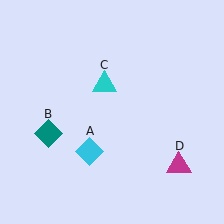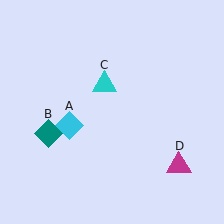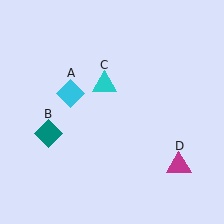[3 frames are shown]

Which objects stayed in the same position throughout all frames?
Teal diamond (object B) and cyan triangle (object C) and magenta triangle (object D) remained stationary.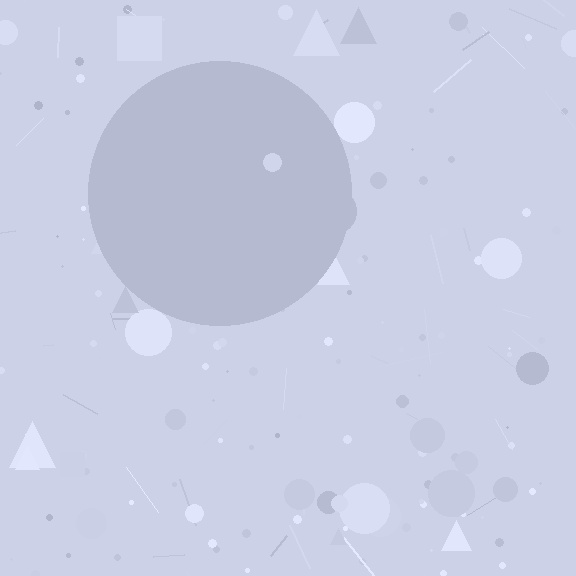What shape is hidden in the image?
A circle is hidden in the image.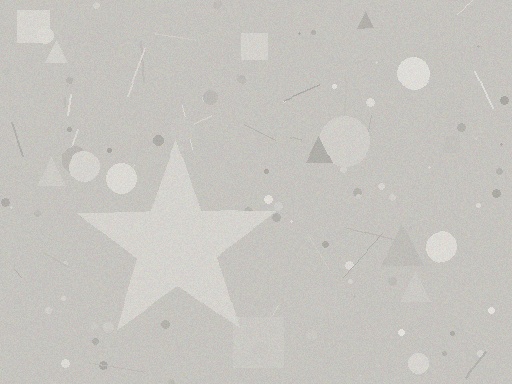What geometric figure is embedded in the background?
A star is embedded in the background.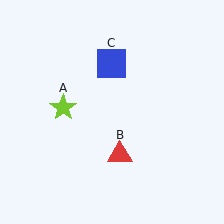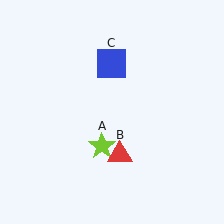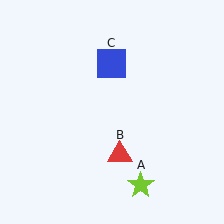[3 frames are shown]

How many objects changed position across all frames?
1 object changed position: lime star (object A).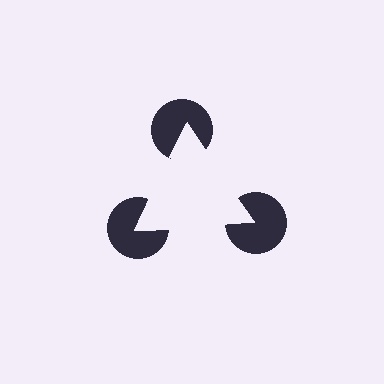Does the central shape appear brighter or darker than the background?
It typically appears slightly brighter than the background, even though no actual brightness change is drawn.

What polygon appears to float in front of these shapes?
An illusory triangle — its edges are inferred from the aligned wedge cuts in the pac-man discs, not physically drawn.